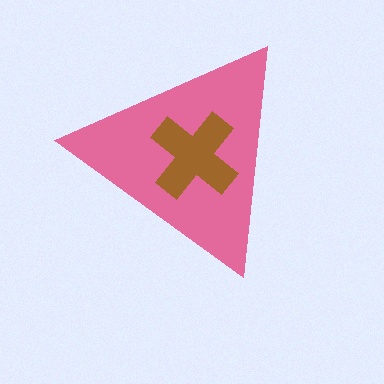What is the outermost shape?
The pink triangle.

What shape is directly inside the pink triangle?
The brown cross.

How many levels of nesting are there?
2.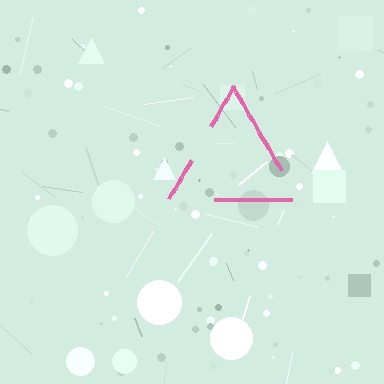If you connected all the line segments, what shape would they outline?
They would outline a triangle.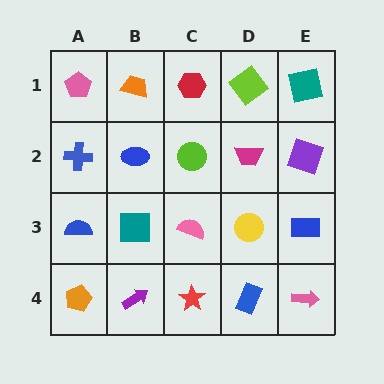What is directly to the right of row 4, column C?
A blue rectangle.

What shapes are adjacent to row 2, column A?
A pink pentagon (row 1, column A), a blue semicircle (row 3, column A), a blue ellipse (row 2, column B).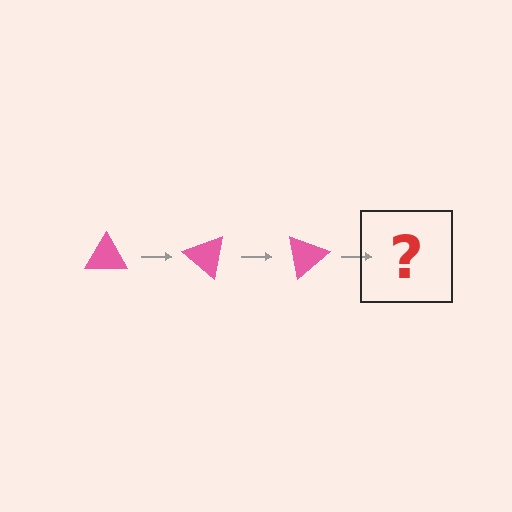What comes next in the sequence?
The next element should be a pink triangle rotated 120 degrees.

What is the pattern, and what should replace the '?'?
The pattern is that the triangle rotates 40 degrees each step. The '?' should be a pink triangle rotated 120 degrees.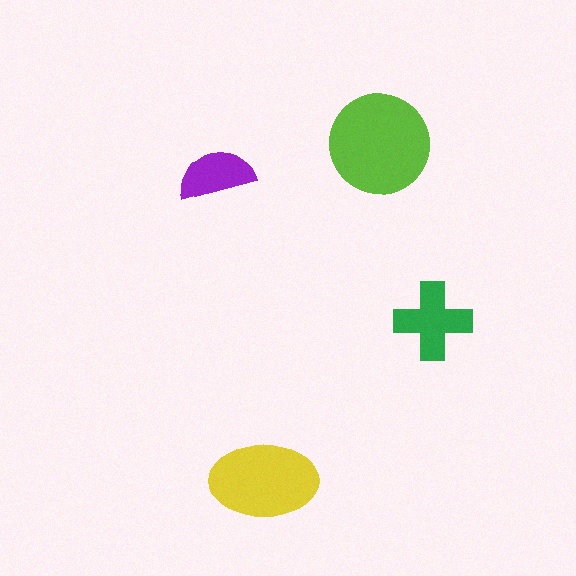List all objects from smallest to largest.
The purple semicircle, the green cross, the yellow ellipse, the lime circle.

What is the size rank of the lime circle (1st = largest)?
1st.